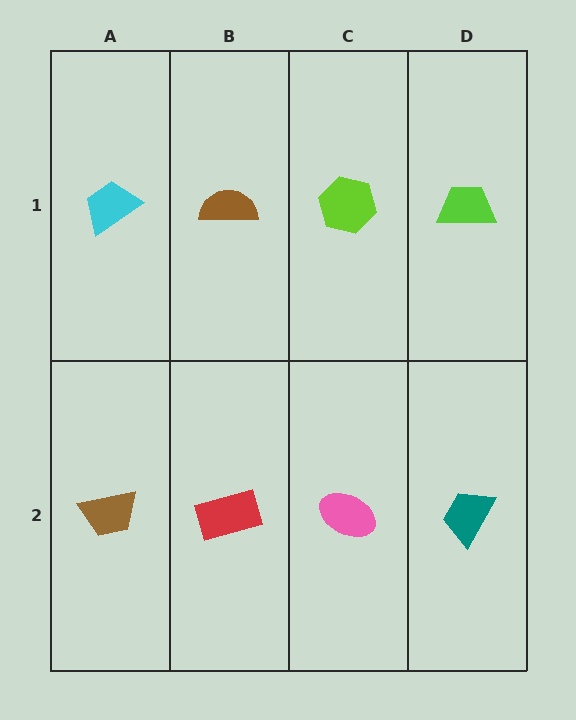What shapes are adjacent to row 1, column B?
A red rectangle (row 2, column B), a cyan trapezoid (row 1, column A), a lime hexagon (row 1, column C).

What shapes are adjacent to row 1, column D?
A teal trapezoid (row 2, column D), a lime hexagon (row 1, column C).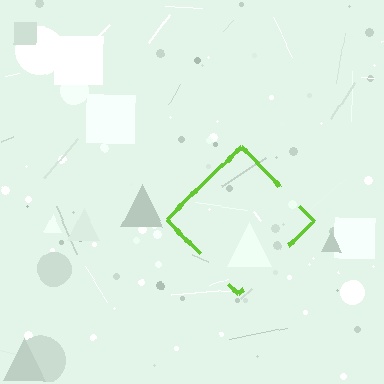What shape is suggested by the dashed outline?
The dashed outline suggests a diamond.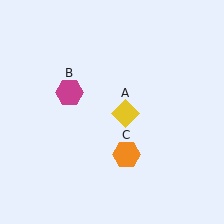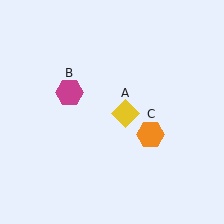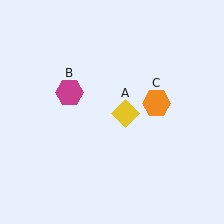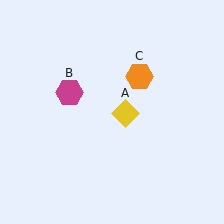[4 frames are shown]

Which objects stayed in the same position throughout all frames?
Yellow diamond (object A) and magenta hexagon (object B) remained stationary.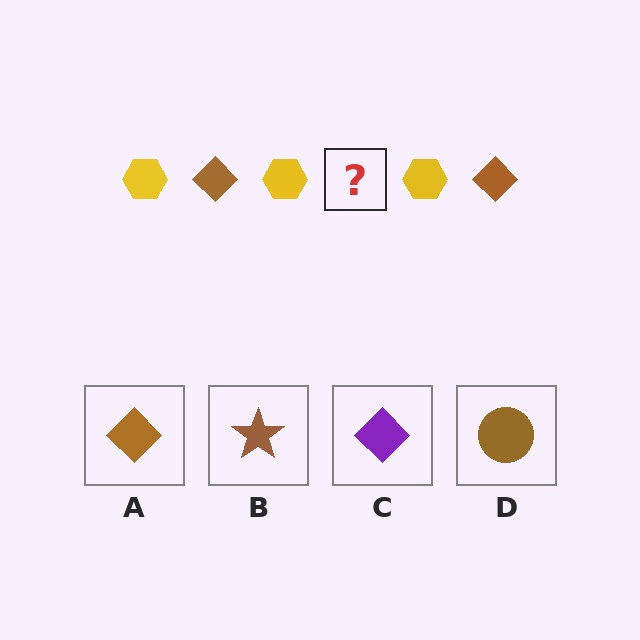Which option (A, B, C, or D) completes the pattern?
A.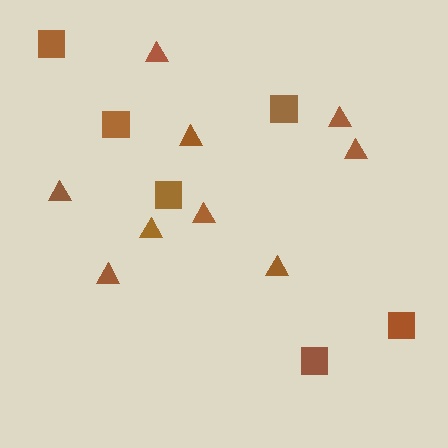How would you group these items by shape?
There are 2 groups: one group of squares (6) and one group of triangles (9).